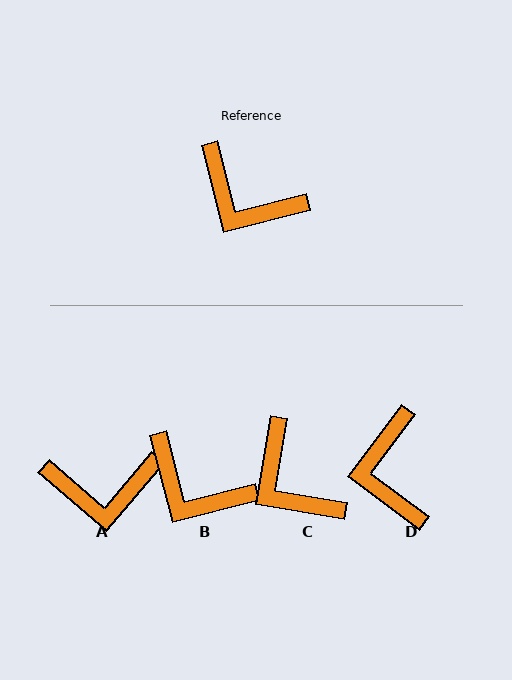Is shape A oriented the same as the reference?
No, it is off by about 35 degrees.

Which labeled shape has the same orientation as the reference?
B.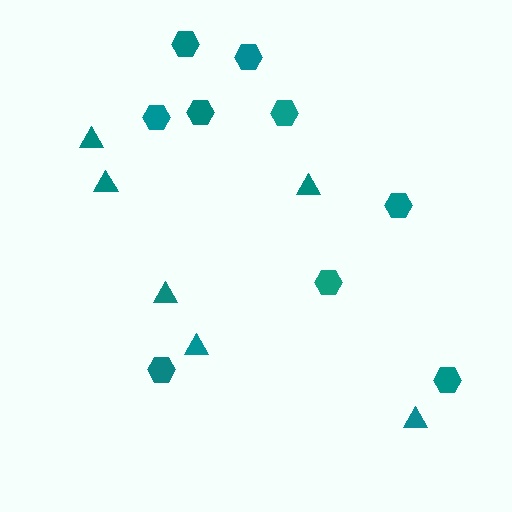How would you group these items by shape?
There are 2 groups: one group of triangles (6) and one group of hexagons (9).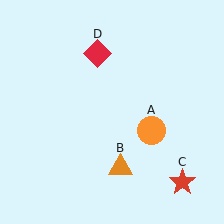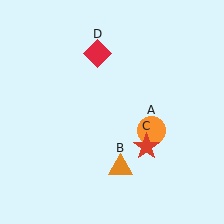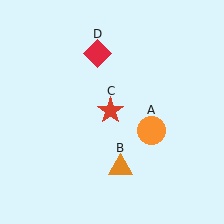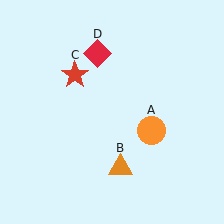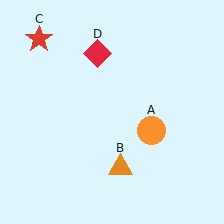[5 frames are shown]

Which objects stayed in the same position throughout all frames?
Orange circle (object A) and orange triangle (object B) and red diamond (object D) remained stationary.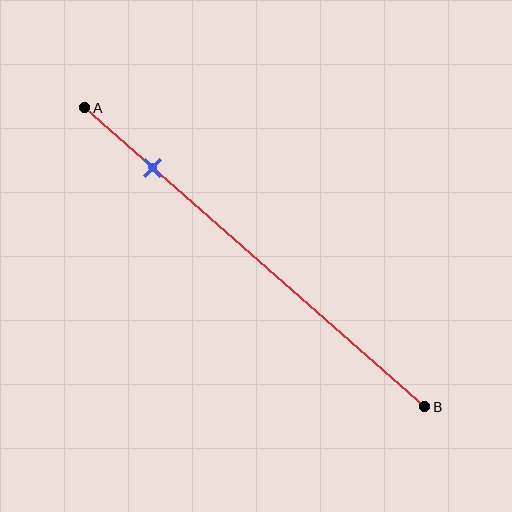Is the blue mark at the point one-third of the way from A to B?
No, the mark is at about 20% from A, not at the 33% one-third point.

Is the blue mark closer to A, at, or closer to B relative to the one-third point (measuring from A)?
The blue mark is closer to point A than the one-third point of segment AB.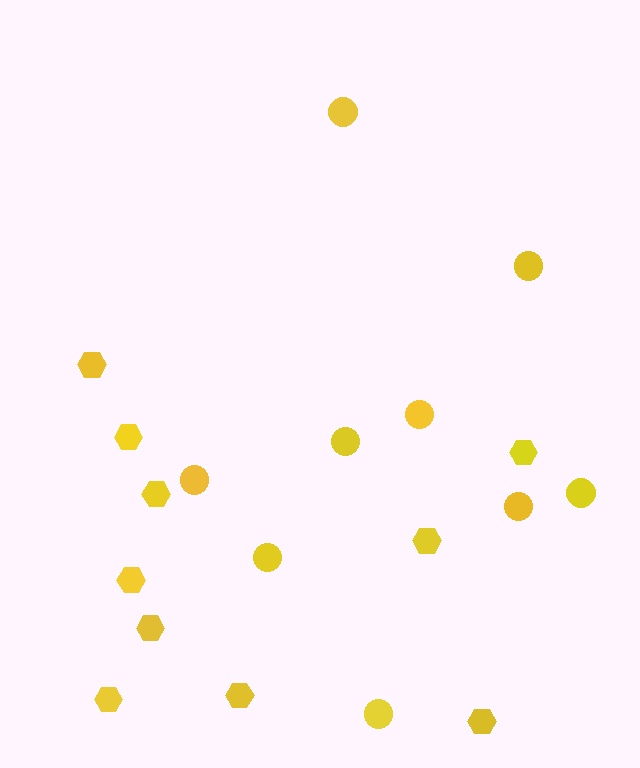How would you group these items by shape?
There are 2 groups: one group of hexagons (10) and one group of circles (9).